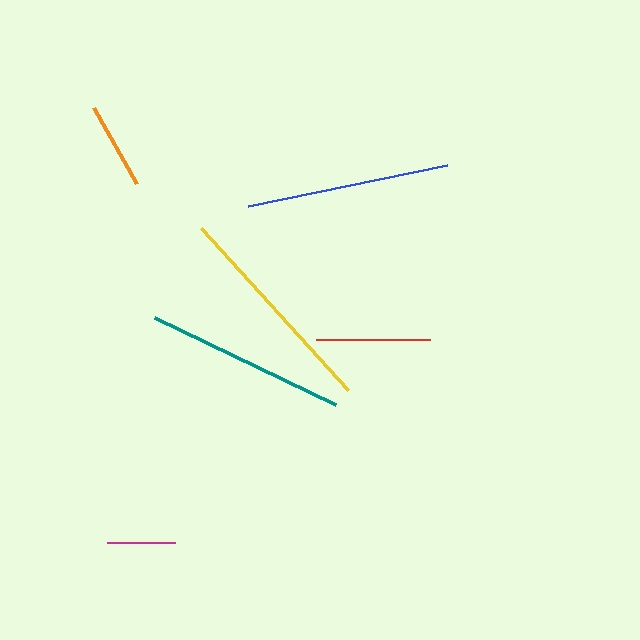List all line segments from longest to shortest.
From longest to shortest: yellow, blue, teal, red, orange, magenta.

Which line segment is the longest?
The yellow line is the longest at approximately 219 pixels.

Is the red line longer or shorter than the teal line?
The teal line is longer than the red line.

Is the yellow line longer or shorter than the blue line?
The yellow line is longer than the blue line.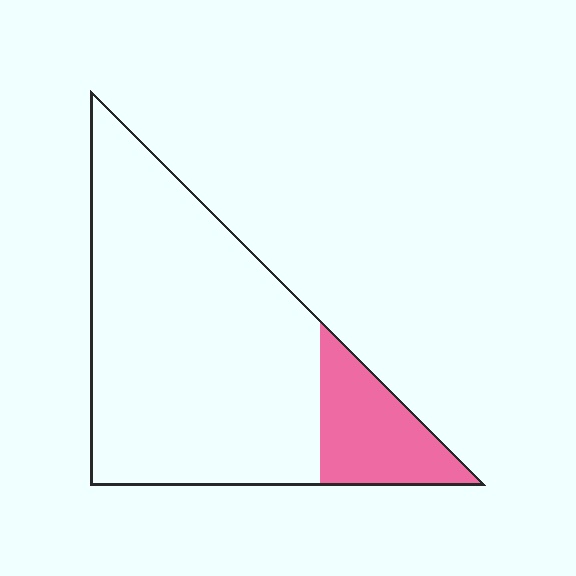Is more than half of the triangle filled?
No.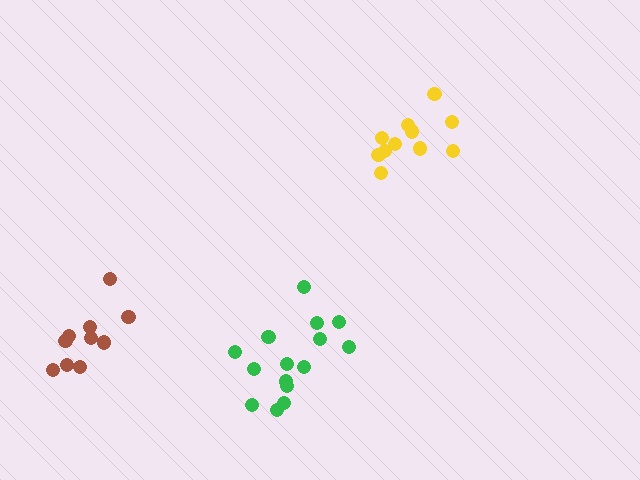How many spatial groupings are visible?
There are 3 spatial groupings.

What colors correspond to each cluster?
The clusters are colored: brown, yellow, green.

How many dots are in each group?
Group 1: 10 dots, Group 2: 13 dots, Group 3: 15 dots (38 total).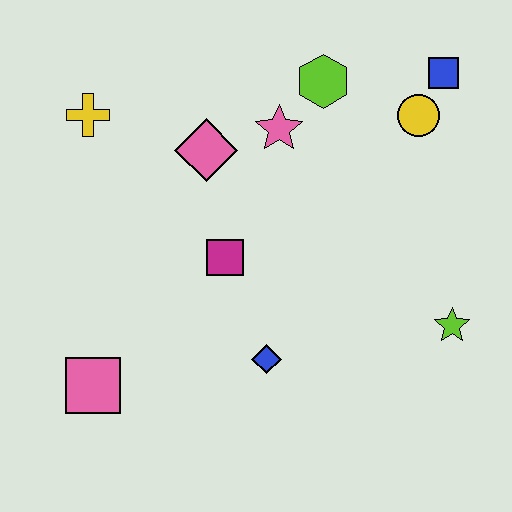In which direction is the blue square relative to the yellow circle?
The blue square is above the yellow circle.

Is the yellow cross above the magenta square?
Yes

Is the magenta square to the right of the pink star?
No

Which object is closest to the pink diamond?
The pink star is closest to the pink diamond.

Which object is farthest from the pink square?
The blue square is farthest from the pink square.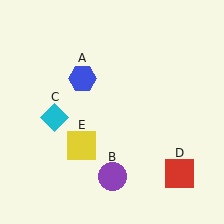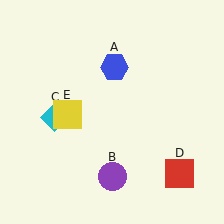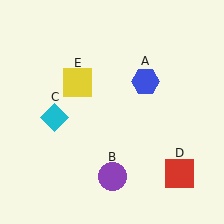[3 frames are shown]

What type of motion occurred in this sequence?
The blue hexagon (object A), yellow square (object E) rotated clockwise around the center of the scene.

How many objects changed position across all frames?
2 objects changed position: blue hexagon (object A), yellow square (object E).